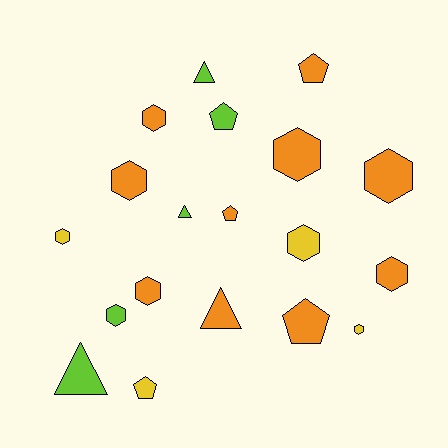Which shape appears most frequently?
Hexagon, with 10 objects.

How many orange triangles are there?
There is 1 orange triangle.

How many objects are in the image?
There are 19 objects.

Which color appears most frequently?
Orange, with 10 objects.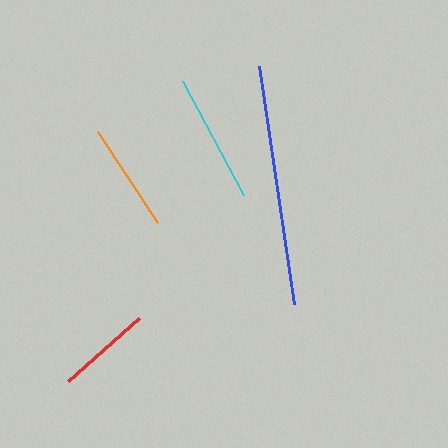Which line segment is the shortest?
The red line is the shortest at approximately 95 pixels.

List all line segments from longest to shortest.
From longest to shortest: blue, cyan, orange, red.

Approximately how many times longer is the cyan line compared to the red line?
The cyan line is approximately 1.4 times the length of the red line.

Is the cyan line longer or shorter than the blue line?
The blue line is longer than the cyan line.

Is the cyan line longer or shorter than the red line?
The cyan line is longer than the red line.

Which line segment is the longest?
The blue line is the longest at approximately 240 pixels.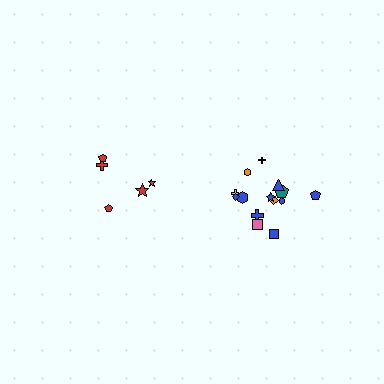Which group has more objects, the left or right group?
The right group.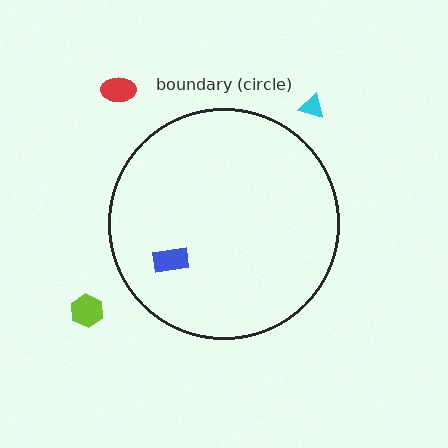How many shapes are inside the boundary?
1 inside, 3 outside.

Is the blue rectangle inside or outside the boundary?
Inside.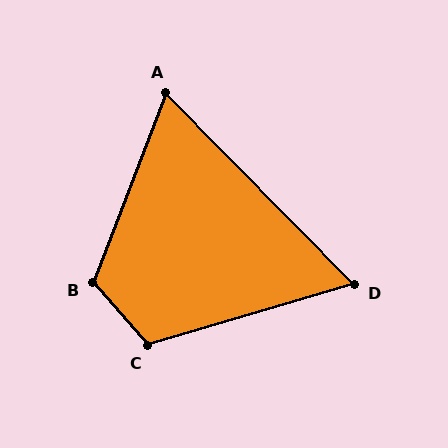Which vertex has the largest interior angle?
B, at approximately 118 degrees.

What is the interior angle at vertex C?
Approximately 114 degrees (obtuse).